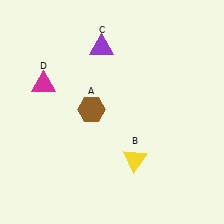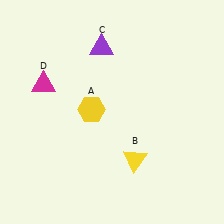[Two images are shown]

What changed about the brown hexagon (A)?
In Image 1, A is brown. In Image 2, it changed to yellow.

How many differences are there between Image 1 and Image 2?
There is 1 difference between the two images.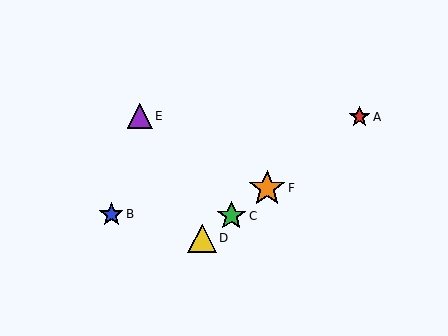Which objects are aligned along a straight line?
Objects A, C, D, F are aligned along a straight line.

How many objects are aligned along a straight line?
4 objects (A, C, D, F) are aligned along a straight line.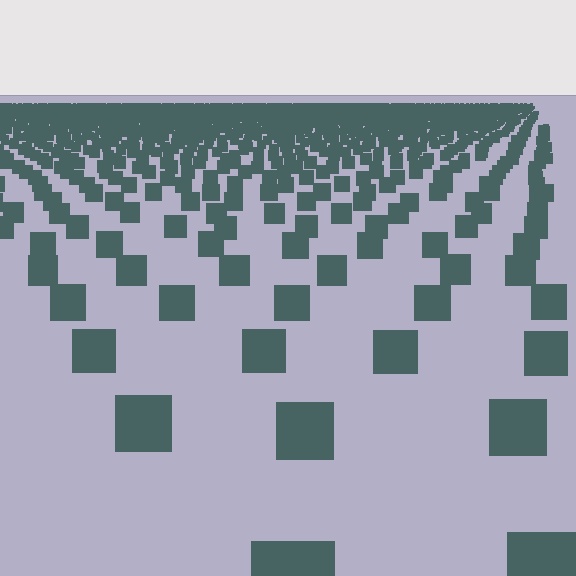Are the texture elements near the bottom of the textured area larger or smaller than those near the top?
Larger. Near the bottom, elements are closer to the viewer and appear at a bigger on-screen size.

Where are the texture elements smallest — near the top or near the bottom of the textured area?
Near the top.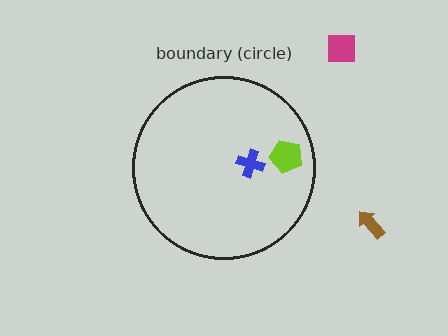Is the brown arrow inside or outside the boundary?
Outside.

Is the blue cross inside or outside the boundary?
Inside.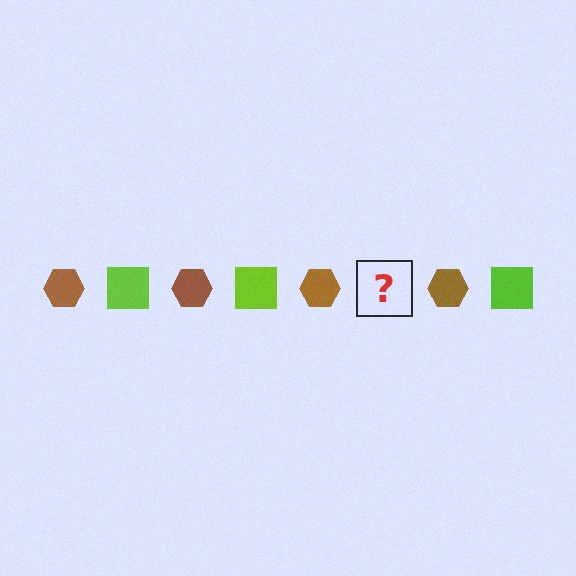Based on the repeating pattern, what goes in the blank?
The blank should be a lime square.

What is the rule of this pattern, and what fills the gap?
The rule is that the pattern alternates between brown hexagon and lime square. The gap should be filled with a lime square.